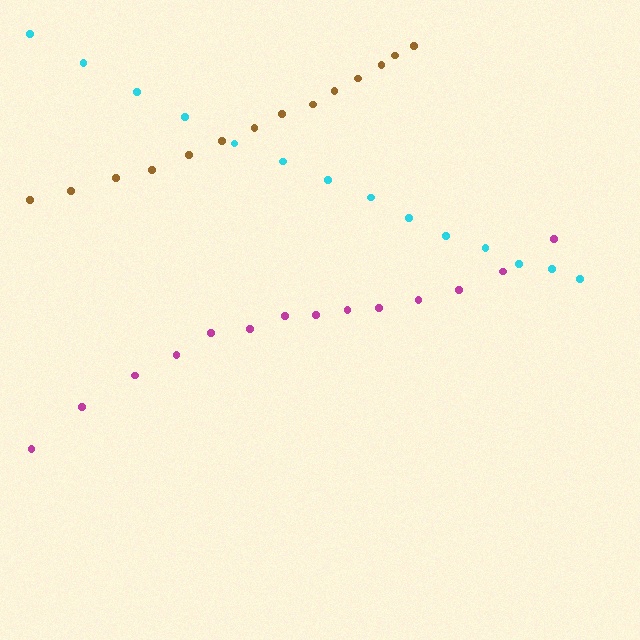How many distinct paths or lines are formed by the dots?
There are 3 distinct paths.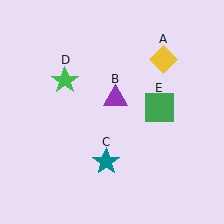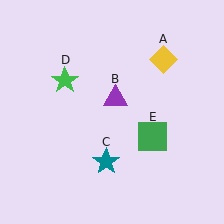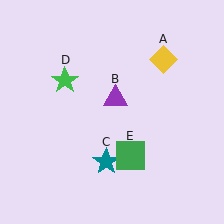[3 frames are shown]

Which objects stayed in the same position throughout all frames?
Yellow diamond (object A) and purple triangle (object B) and teal star (object C) and green star (object D) remained stationary.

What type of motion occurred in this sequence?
The green square (object E) rotated clockwise around the center of the scene.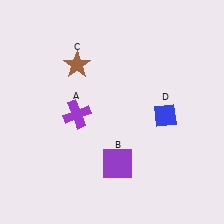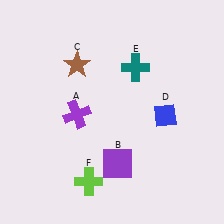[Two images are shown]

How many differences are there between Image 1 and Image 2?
There are 2 differences between the two images.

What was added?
A teal cross (E), a lime cross (F) were added in Image 2.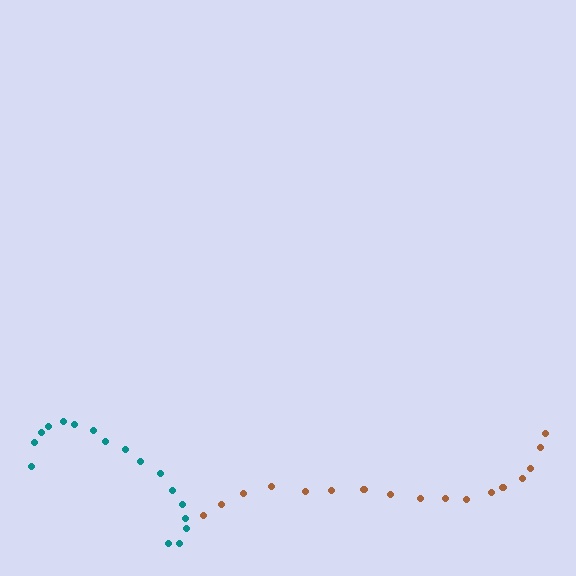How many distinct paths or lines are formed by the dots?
There are 2 distinct paths.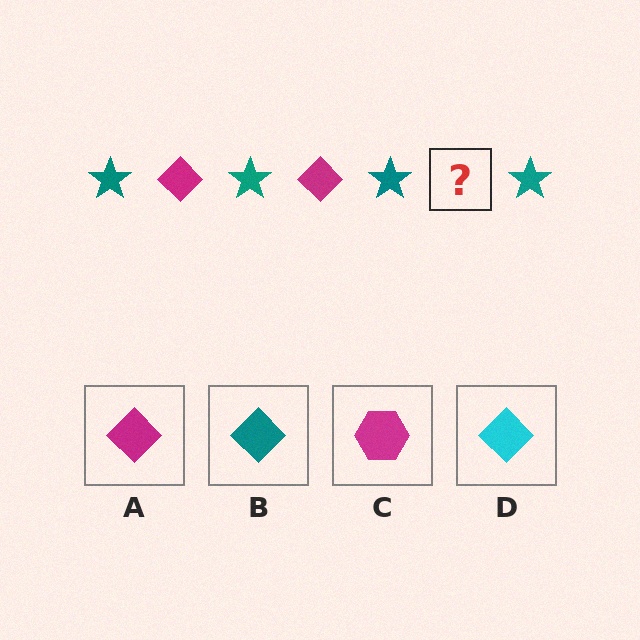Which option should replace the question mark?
Option A.